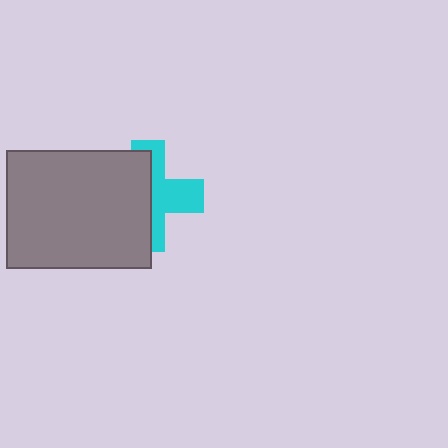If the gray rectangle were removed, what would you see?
You would see the complete cyan cross.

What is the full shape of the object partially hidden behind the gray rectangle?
The partially hidden object is a cyan cross.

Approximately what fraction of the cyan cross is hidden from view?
Roughly 53% of the cyan cross is hidden behind the gray rectangle.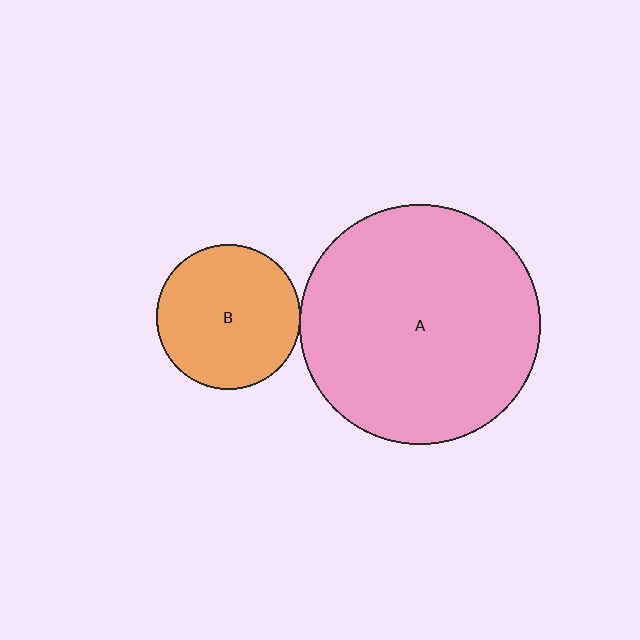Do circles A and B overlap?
Yes.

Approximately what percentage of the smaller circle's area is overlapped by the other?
Approximately 5%.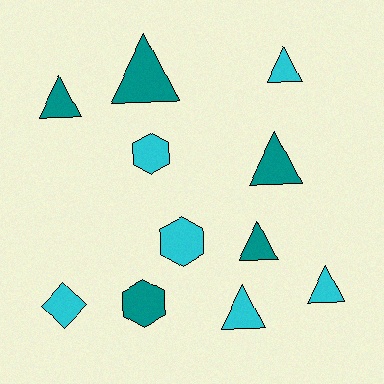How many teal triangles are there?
There are 4 teal triangles.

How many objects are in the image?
There are 11 objects.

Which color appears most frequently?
Cyan, with 6 objects.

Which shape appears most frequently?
Triangle, with 7 objects.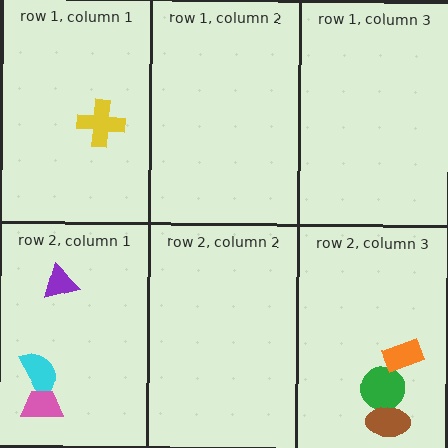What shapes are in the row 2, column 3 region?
The green circle, the orange rectangle, the brown ellipse.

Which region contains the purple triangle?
The row 2, column 1 region.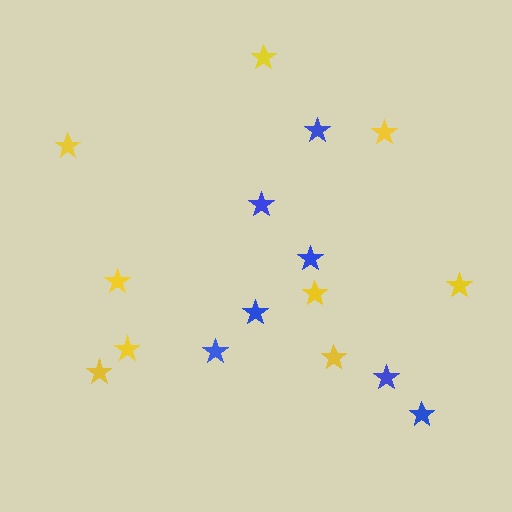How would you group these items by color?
There are 2 groups: one group of yellow stars (9) and one group of blue stars (7).